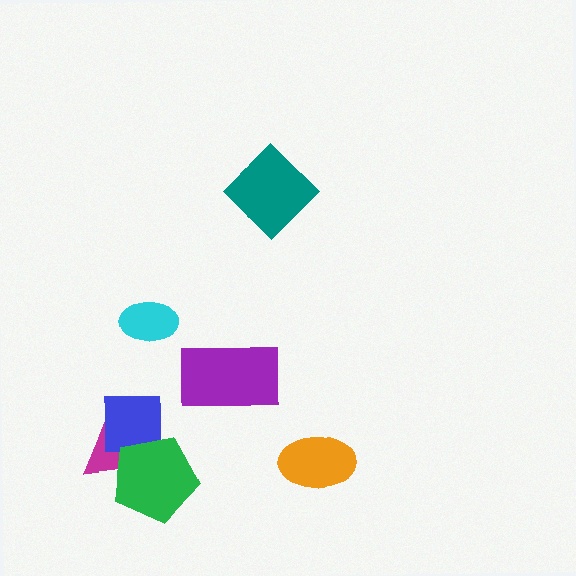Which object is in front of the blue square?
The green pentagon is in front of the blue square.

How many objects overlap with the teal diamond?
0 objects overlap with the teal diamond.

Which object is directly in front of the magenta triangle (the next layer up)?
The blue square is directly in front of the magenta triangle.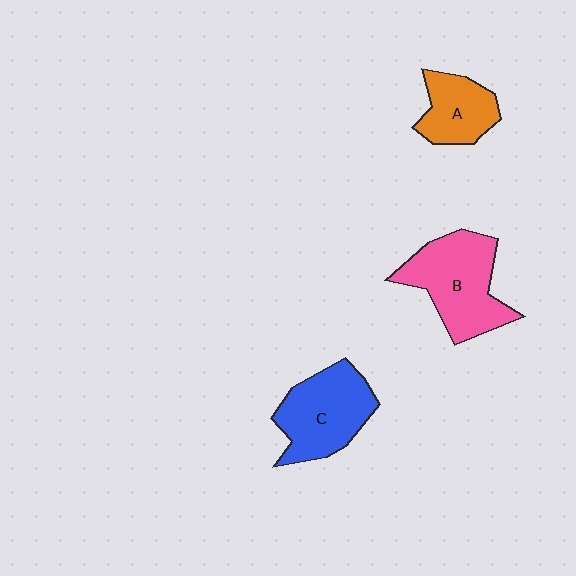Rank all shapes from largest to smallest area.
From largest to smallest: B (pink), C (blue), A (orange).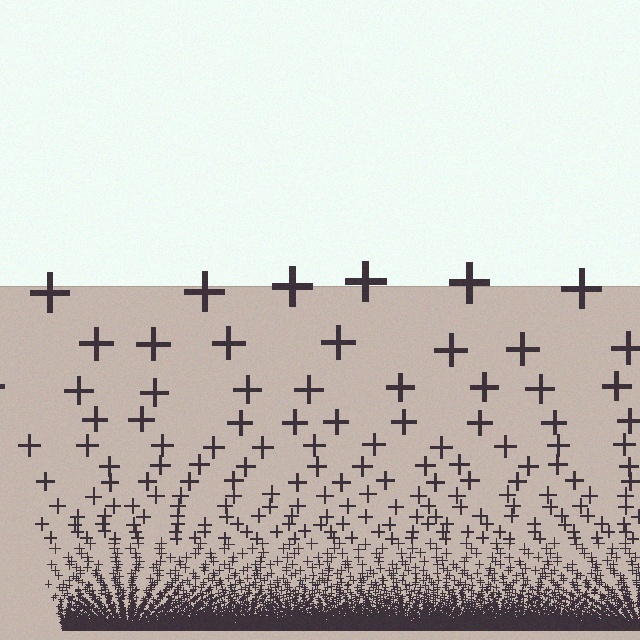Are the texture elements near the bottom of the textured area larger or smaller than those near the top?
Smaller. The gradient is inverted — elements near the bottom are smaller and denser.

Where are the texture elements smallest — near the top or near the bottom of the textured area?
Near the bottom.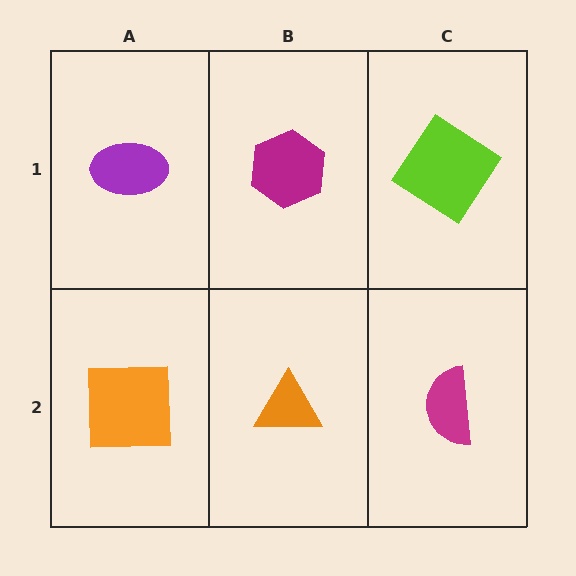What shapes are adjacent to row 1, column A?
An orange square (row 2, column A), a magenta hexagon (row 1, column B).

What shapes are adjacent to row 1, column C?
A magenta semicircle (row 2, column C), a magenta hexagon (row 1, column B).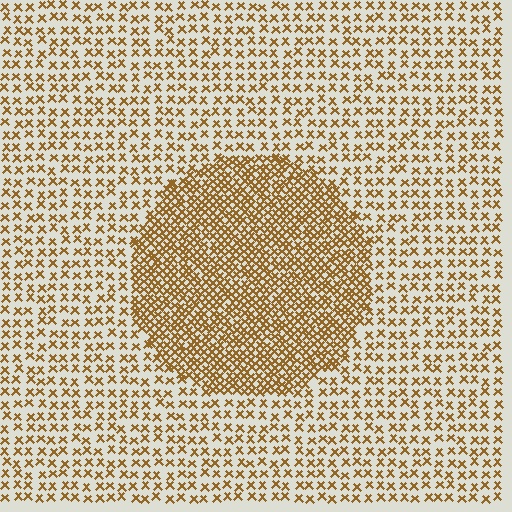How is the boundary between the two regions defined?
The boundary is defined by a change in element density (approximately 2.3x ratio). All elements are the same color, size, and shape.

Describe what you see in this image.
The image contains small brown elements arranged at two different densities. A circle-shaped region is visible where the elements are more densely packed than the surrounding area.